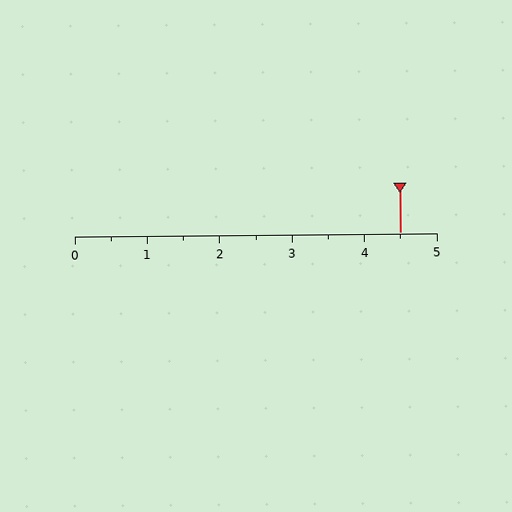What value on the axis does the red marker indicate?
The marker indicates approximately 4.5.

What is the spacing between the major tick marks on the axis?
The major ticks are spaced 1 apart.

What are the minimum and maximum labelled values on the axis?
The axis runs from 0 to 5.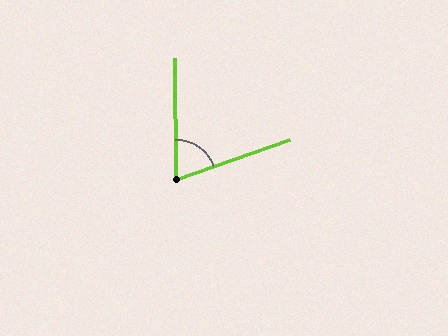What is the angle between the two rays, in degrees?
Approximately 71 degrees.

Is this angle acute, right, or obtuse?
It is acute.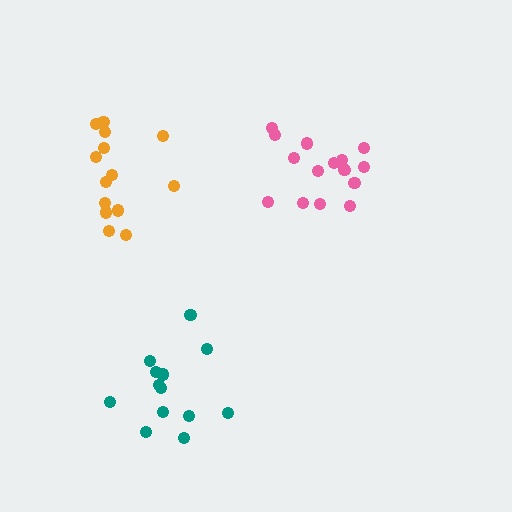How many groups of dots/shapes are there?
There are 3 groups.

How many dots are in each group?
Group 1: 13 dots, Group 2: 14 dots, Group 3: 16 dots (43 total).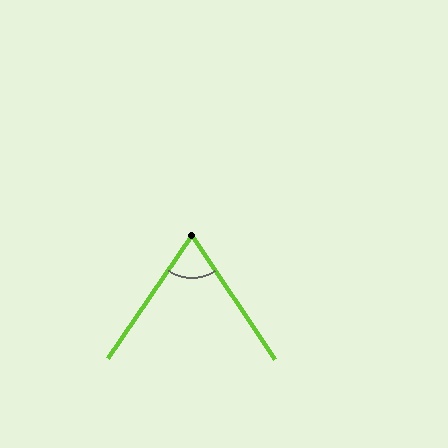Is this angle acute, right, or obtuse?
It is acute.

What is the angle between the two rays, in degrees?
Approximately 68 degrees.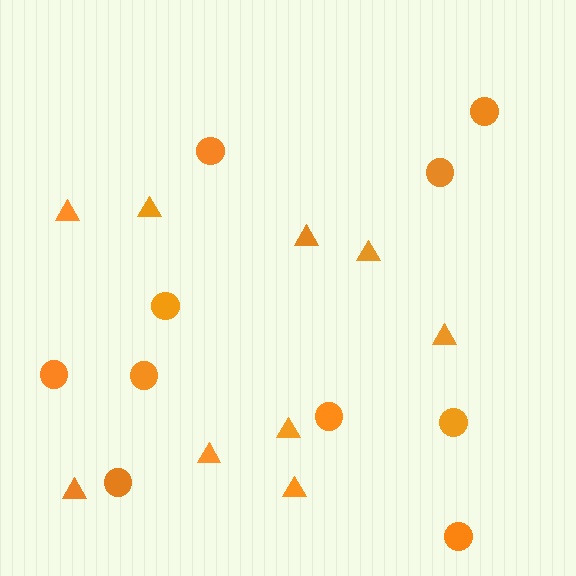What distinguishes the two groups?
There are 2 groups: one group of circles (10) and one group of triangles (9).